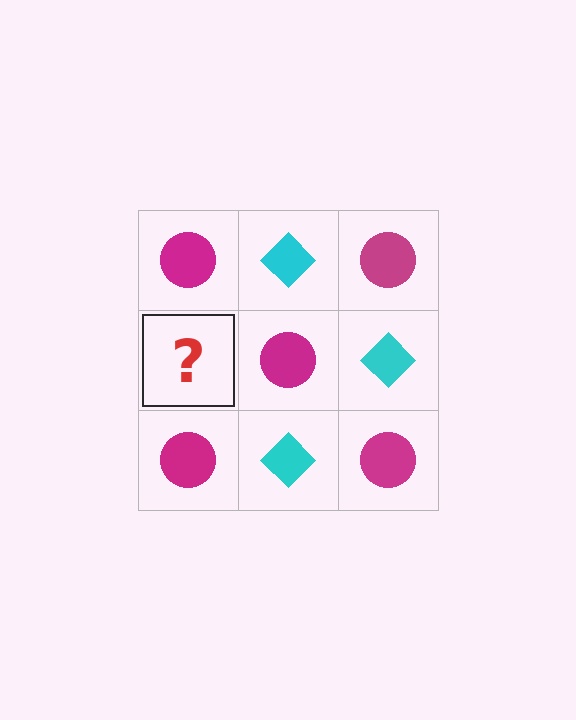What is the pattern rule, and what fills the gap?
The rule is that it alternates magenta circle and cyan diamond in a checkerboard pattern. The gap should be filled with a cyan diamond.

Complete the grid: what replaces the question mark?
The question mark should be replaced with a cyan diamond.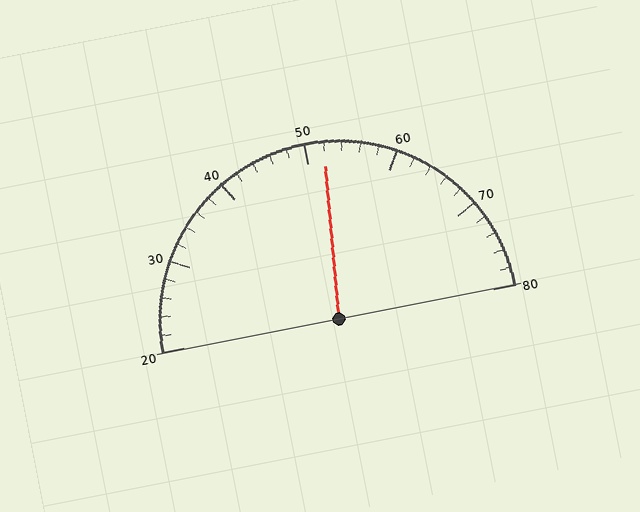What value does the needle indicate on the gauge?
The needle indicates approximately 52.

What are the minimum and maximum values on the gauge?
The gauge ranges from 20 to 80.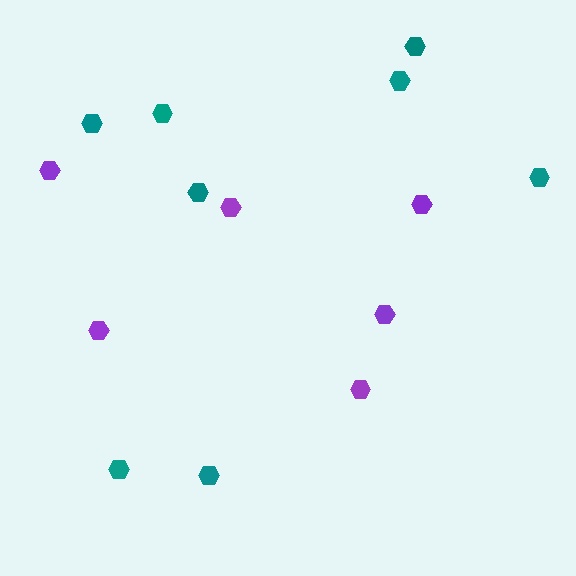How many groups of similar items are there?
There are 2 groups: one group of purple hexagons (6) and one group of teal hexagons (8).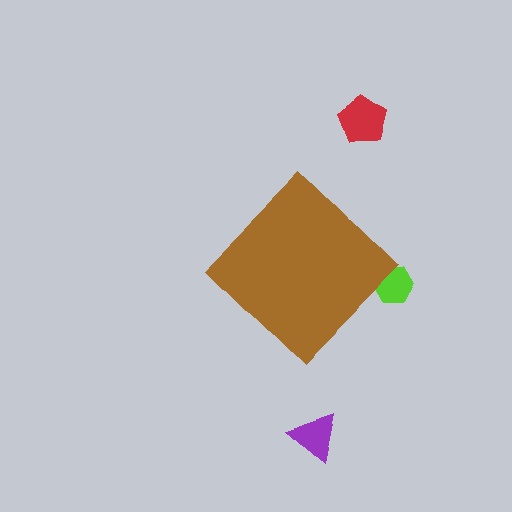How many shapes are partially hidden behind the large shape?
1 shape is partially hidden.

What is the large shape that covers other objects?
A brown diamond.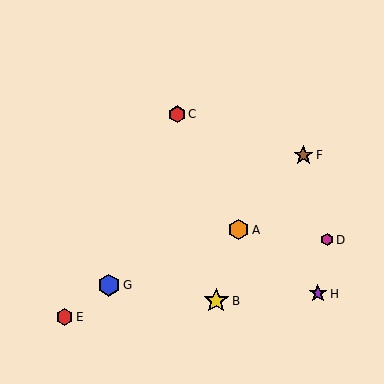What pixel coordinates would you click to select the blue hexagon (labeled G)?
Click at (109, 285) to select the blue hexagon G.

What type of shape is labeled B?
Shape B is a yellow star.